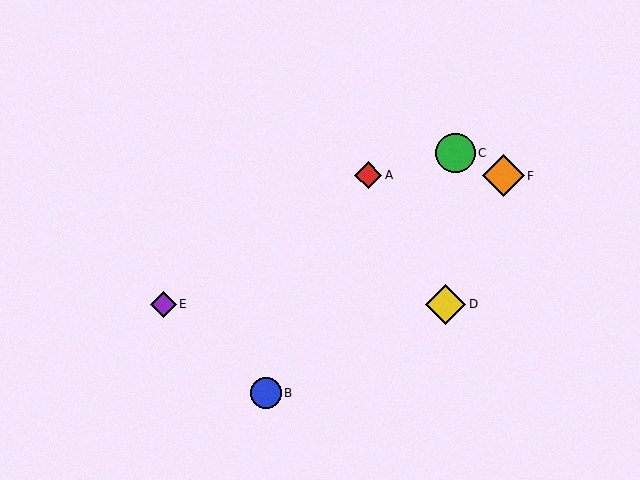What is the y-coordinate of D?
Object D is at y≈304.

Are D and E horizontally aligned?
Yes, both are at y≈304.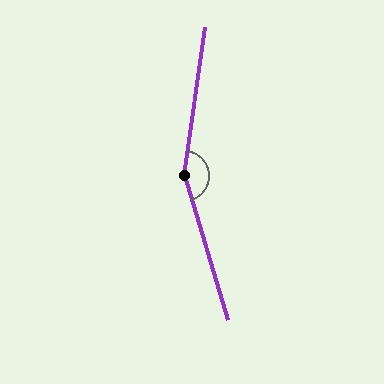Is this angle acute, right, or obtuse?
It is obtuse.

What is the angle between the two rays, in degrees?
Approximately 155 degrees.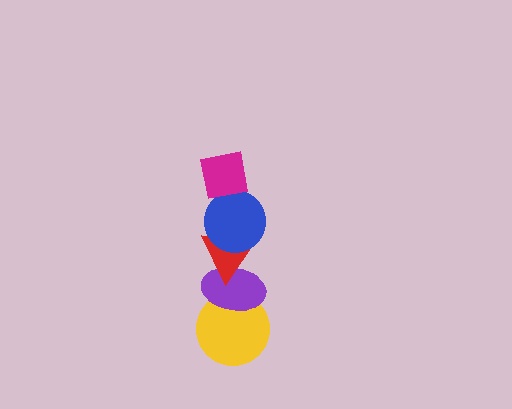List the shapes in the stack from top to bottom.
From top to bottom: the magenta square, the blue circle, the red triangle, the purple ellipse, the yellow circle.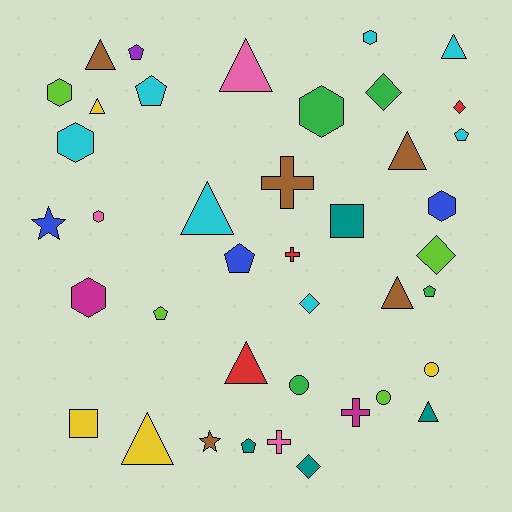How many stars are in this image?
There are 2 stars.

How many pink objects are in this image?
There are 3 pink objects.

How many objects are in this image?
There are 40 objects.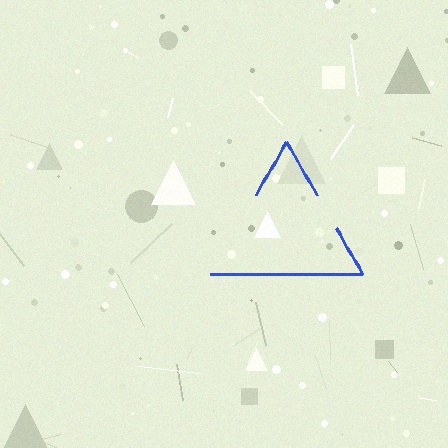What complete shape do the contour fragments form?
The contour fragments form a triangle.